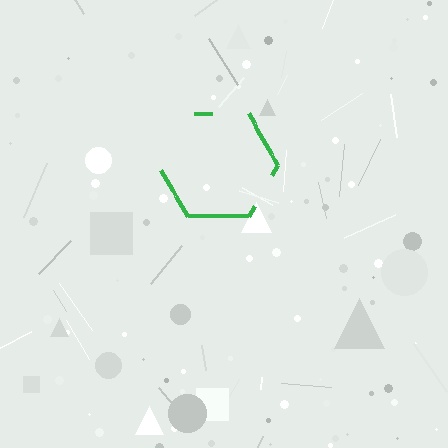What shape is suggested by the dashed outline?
The dashed outline suggests a hexagon.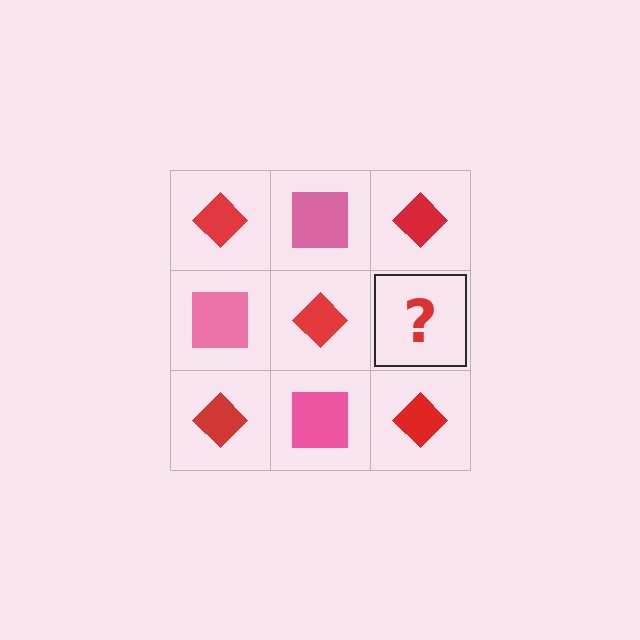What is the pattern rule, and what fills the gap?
The rule is that it alternates red diamond and pink square in a checkerboard pattern. The gap should be filled with a pink square.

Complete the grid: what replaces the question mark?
The question mark should be replaced with a pink square.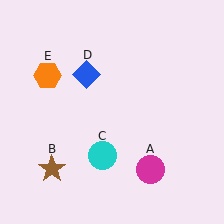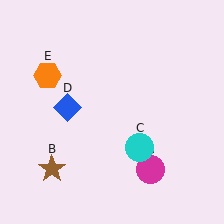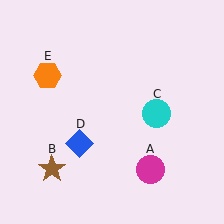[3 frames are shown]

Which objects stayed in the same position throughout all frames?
Magenta circle (object A) and brown star (object B) and orange hexagon (object E) remained stationary.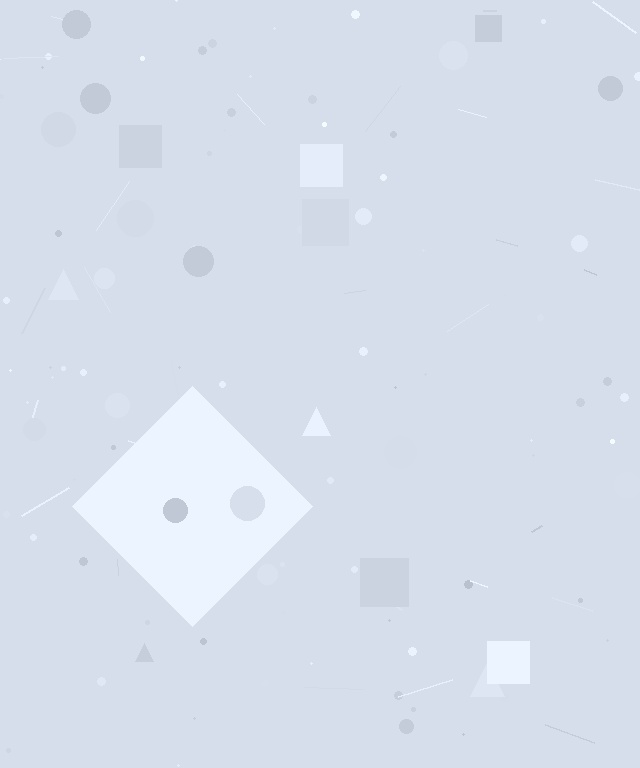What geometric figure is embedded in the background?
A diamond is embedded in the background.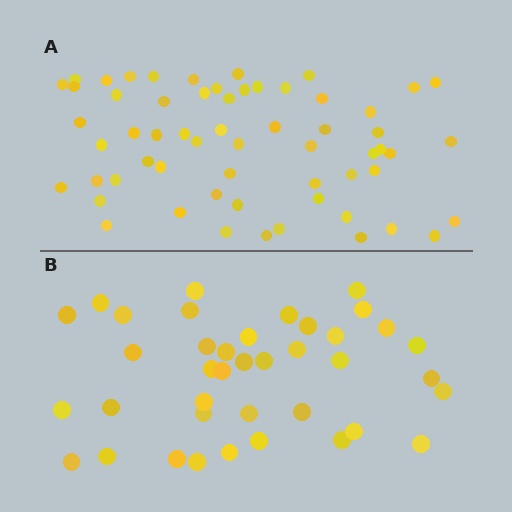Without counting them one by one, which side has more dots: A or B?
Region A (the top region) has more dots.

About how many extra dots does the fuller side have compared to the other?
Region A has approximately 20 more dots than region B.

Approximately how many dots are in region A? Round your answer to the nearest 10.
About 60 dots.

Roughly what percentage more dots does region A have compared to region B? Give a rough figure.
About 55% more.